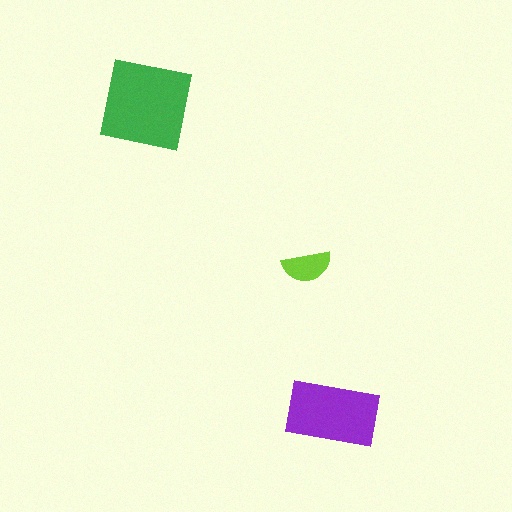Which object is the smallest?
The lime semicircle.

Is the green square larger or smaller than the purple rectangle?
Larger.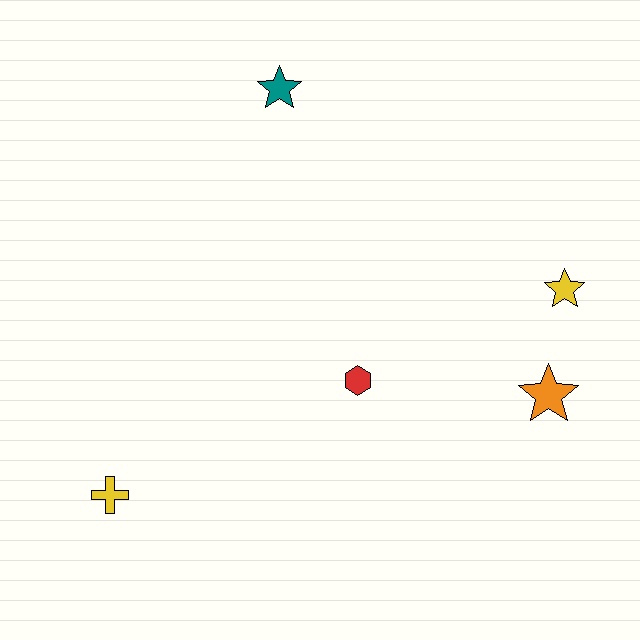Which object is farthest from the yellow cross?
The yellow star is farthest from the yellow cross.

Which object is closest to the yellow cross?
The red hexagon is closest to the yellow cross.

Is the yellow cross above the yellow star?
No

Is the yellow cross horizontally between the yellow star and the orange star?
No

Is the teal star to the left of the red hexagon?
Yes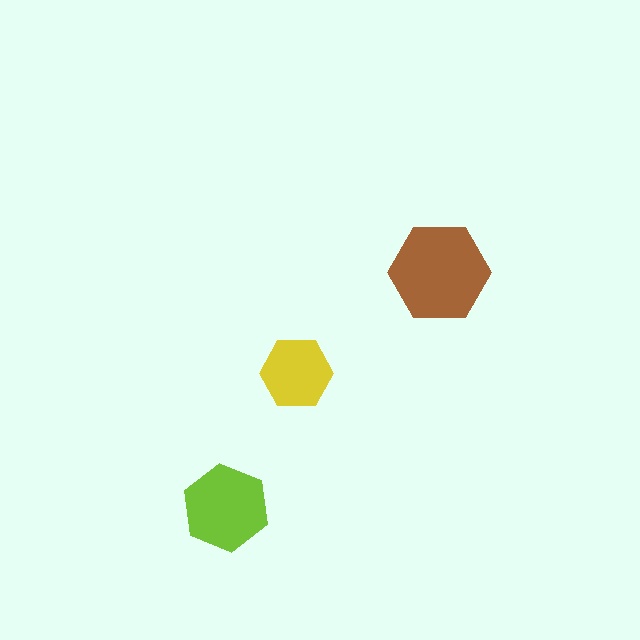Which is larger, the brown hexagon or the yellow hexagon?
The brown one.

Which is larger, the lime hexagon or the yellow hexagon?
The lime one.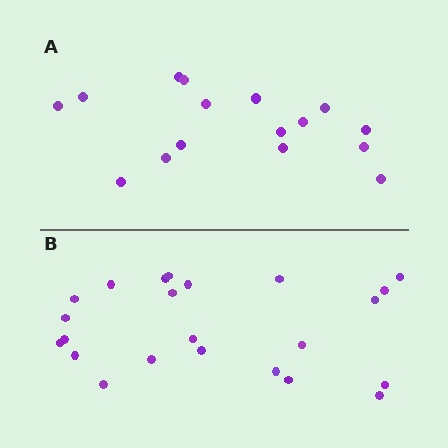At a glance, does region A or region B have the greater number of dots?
Region B (the bottom region) has more dots.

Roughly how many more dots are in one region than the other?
Region B has roughly 8 or so more dots than region A.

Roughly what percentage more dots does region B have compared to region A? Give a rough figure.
About 45% more.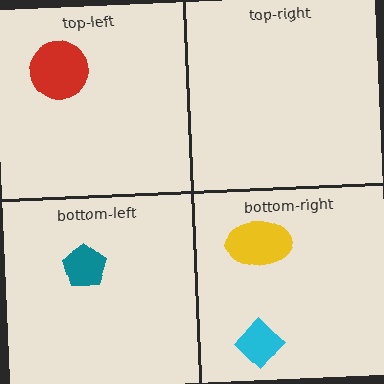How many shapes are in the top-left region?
1.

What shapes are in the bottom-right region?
The yellow ellipse, the cyan diamond.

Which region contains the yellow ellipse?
The bottom-right region.